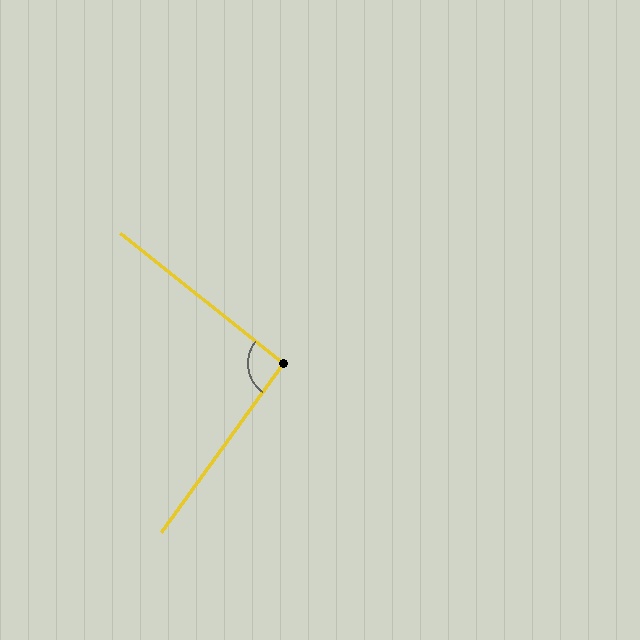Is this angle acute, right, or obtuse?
It is approximately a right angle.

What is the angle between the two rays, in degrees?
Approximately 93 degrees.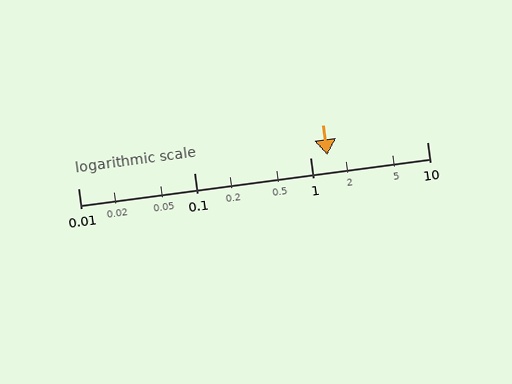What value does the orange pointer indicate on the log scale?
The pointer indicates approximately 1.4.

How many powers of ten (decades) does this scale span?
The scale spans 3 decades, from 0.01 to 10.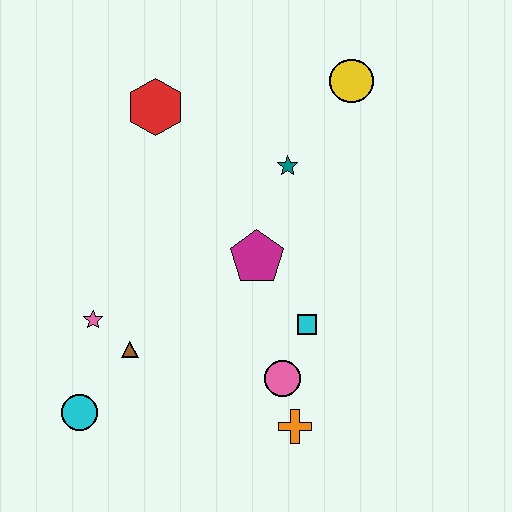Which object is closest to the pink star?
The brown triangle is closest to the pink star.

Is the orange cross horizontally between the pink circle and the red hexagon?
No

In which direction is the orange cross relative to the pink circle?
The orange cross is below the pink circle.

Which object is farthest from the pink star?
The yellow circle is farthest from the pink star.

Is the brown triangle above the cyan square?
No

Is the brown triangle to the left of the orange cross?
Yes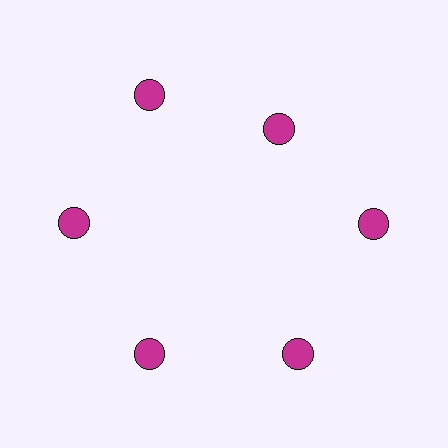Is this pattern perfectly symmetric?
No. The 6 magenta circles are arranged in a ring, but one element near the 1 o'clock position is pulled inward toward the center, breaking the 6-fold rotational symmetry.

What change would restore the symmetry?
The symmetry would be restored by moving it outward, back onto the ring so that all 6 circles sit at equal angles and equal distance from the center.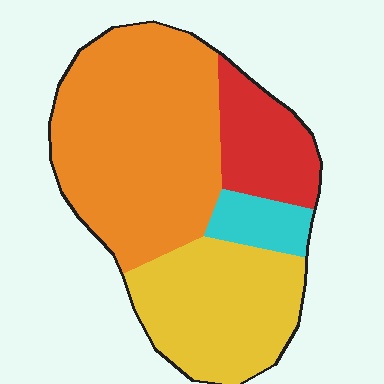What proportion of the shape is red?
Red covers around 15% of the shape.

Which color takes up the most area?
Orange, at roughly 50%.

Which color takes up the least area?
Cyan, at roughly 5%.